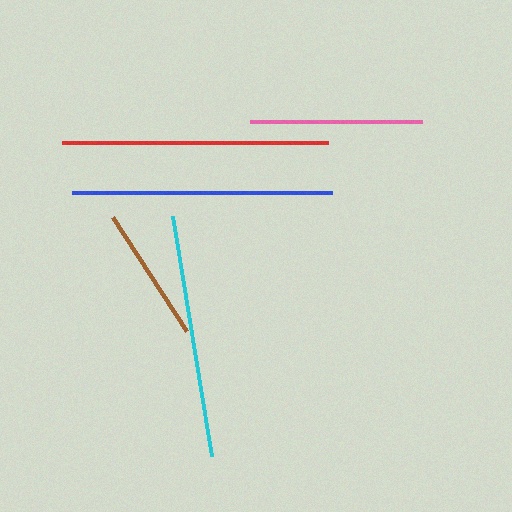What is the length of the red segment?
The red segment is approximately 266 pixels long.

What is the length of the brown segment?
The brown segment is approximately 137 pixels long.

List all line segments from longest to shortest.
From longest to shortest: red, blue, cyan, pink, brown.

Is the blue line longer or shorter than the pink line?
The blue line is longer than the pink line.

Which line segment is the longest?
The red line is the longest at approximately 266 pixels.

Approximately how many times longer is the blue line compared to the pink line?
The blue line is approximately 1.5 times the length of the pink line.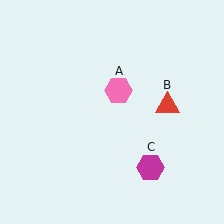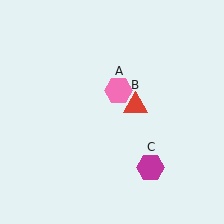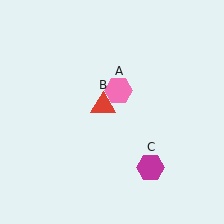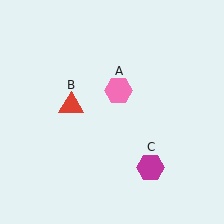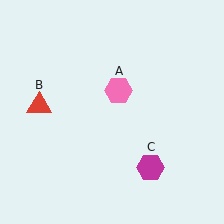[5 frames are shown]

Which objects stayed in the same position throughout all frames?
Pink hexagon (object A) and magenta hexagon (object C) remained stationary.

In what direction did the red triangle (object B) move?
The red triangle (object B) moved left.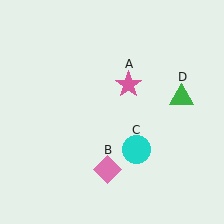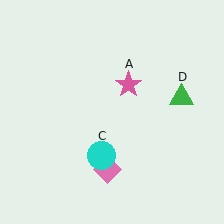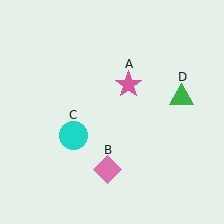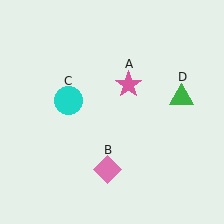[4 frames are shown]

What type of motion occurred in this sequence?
The cyan circle (object C) rotated clockwise around the center of the scene.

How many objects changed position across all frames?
1 object changed position: cyan circle (object C).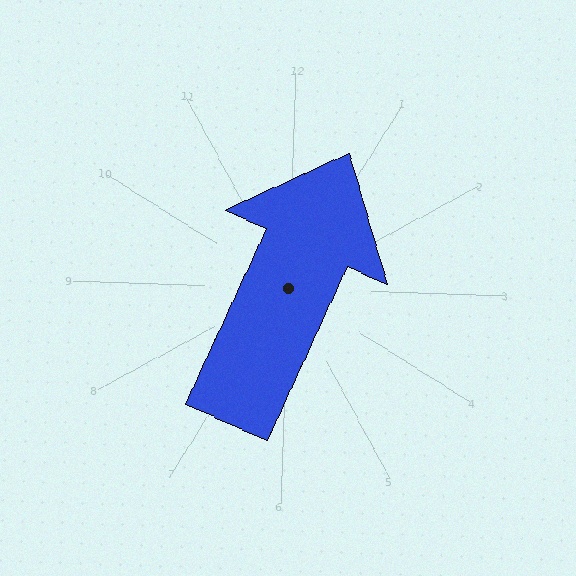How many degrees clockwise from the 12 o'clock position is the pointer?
Approximately 23 degrees.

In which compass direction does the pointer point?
Northeast.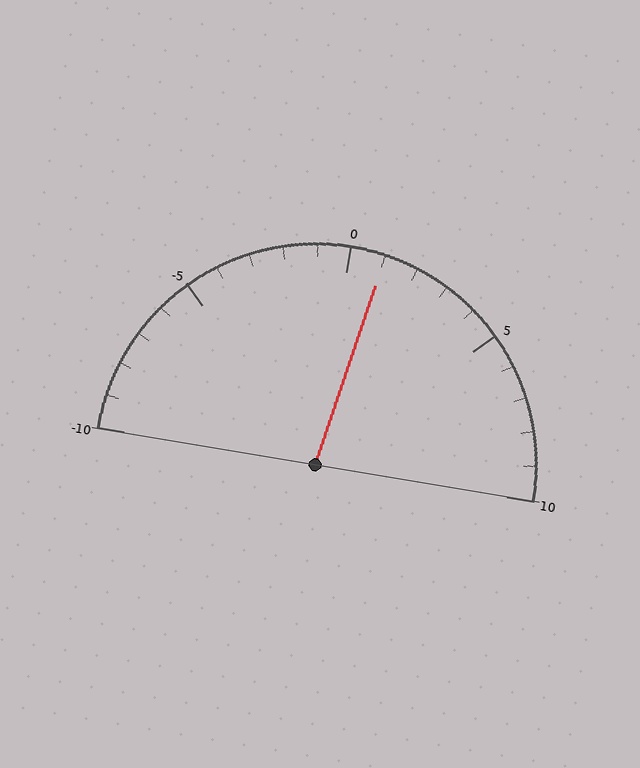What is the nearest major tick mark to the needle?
The nearest major tick mark is 0.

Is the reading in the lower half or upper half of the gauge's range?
The reading is in the upper half of the range (-10 to 10).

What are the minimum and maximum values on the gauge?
The gauge ranges from -10 to 10.